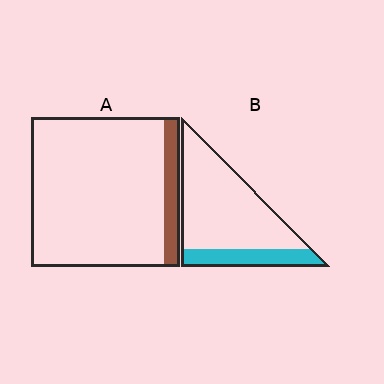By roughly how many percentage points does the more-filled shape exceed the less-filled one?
By roughly 10 percentage points (B over A).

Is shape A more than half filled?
No.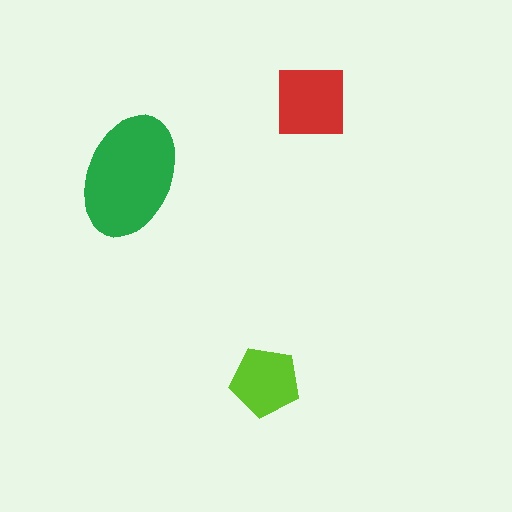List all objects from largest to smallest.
The green ellipse, the red square, the lime pentagon.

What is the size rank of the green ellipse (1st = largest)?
1st.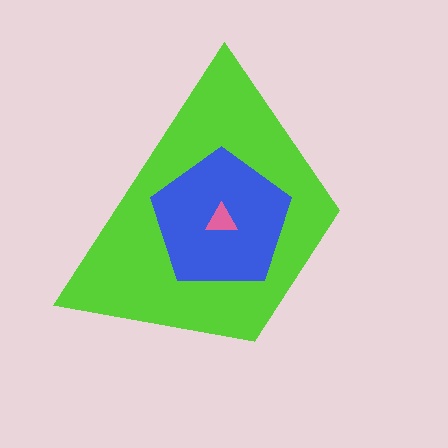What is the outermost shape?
The lime trapezoid.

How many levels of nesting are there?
3.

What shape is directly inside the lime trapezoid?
The blue pentagon.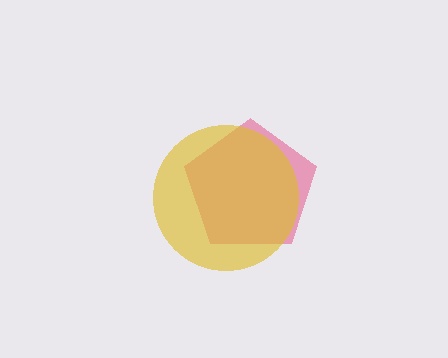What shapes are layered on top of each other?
The layered shapes are: a pink pentagon, a yellow circle.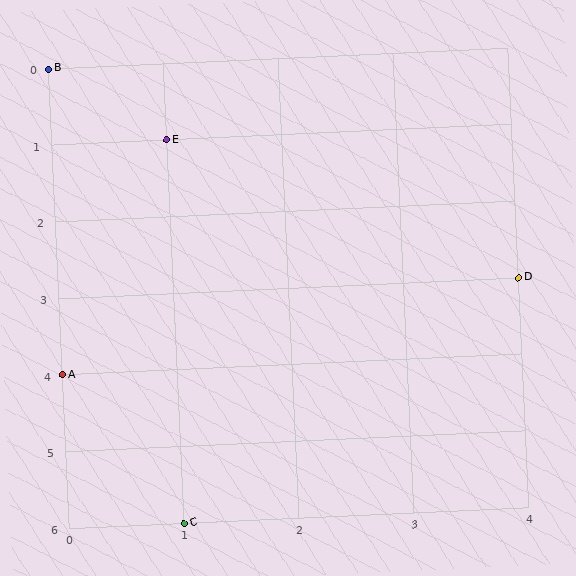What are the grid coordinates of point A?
Point A is at grid coordinates (0, 4).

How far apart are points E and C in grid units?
Points E and C are 5 rows apart.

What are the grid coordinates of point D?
Point D is at grid coordinates (4, 3).